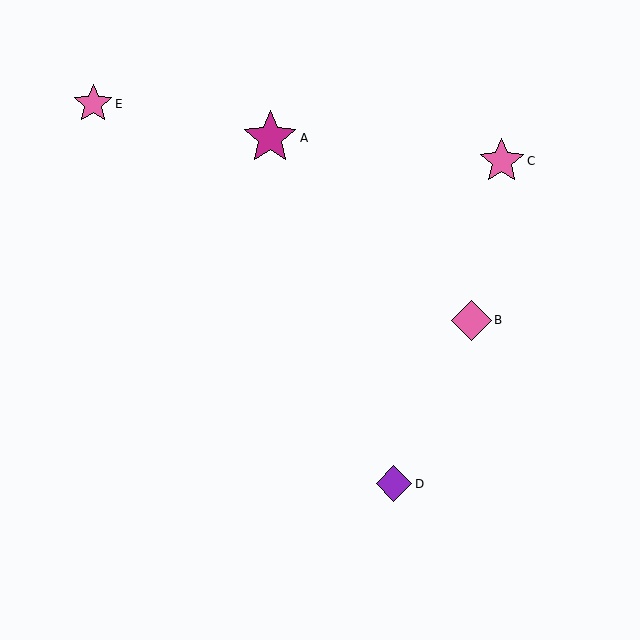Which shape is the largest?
The magenta star (labeled A) is the largest.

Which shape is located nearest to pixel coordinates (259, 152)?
The magenta star (labeled A) at (270, 138) is nearest to that location.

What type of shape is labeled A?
Shape A is a magenta star.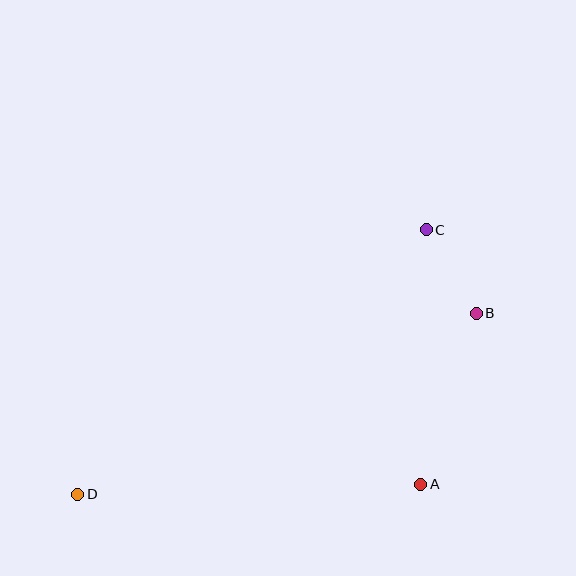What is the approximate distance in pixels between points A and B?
The distance between A and B is approximately 180 pixels.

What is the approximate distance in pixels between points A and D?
The distance between A and D is approximately 343 pixels.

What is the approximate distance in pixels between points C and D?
The distance between C and D is approximately 437 pixels.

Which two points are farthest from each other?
Points B and D are farthest from each other.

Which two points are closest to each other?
Points B and C are closest to each other.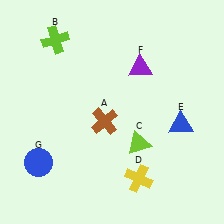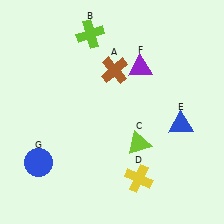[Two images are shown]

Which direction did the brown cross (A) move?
The brown cross (A) moved up.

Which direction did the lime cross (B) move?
The lime cross (B) moved right.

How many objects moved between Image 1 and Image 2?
2 objects moved between the two images.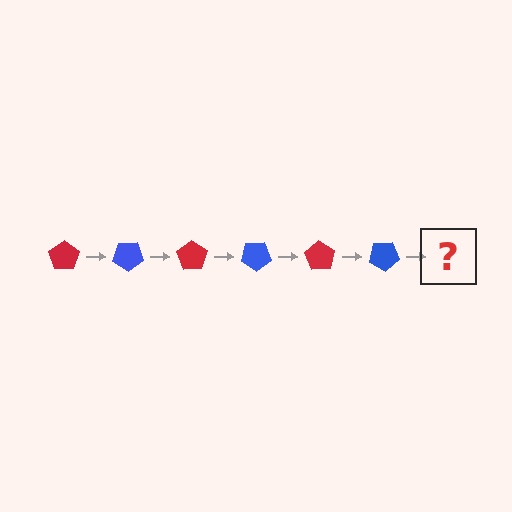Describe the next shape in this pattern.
It should be a red pentagon, rotated 210 degrees from the start.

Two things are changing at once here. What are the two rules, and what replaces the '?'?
The two rules are that it rotates 35 degrees each step and the color cycles through red and blue. The '?' should be a red pentagon, rotated 210 degrees from the start.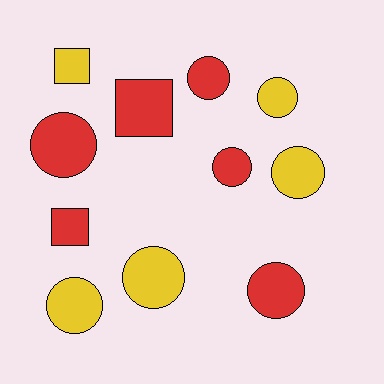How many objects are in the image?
There are 11 objects.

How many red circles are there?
There are 4 red circles.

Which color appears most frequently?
Red, with 6 objects.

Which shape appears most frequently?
Circle, with 8 objects.